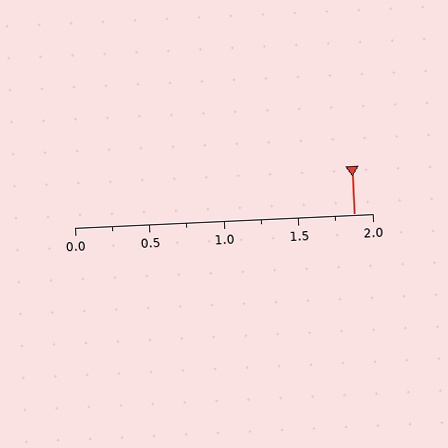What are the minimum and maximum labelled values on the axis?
The axis runs from 0.0 to 2.0.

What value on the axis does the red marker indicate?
The marker indicates approximately 1.88.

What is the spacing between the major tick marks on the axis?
The major ticks are spaced 0.5 apart.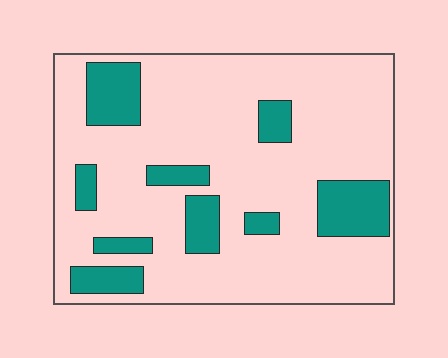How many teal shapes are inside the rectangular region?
9.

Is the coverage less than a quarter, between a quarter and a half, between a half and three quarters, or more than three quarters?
Less than a quarter.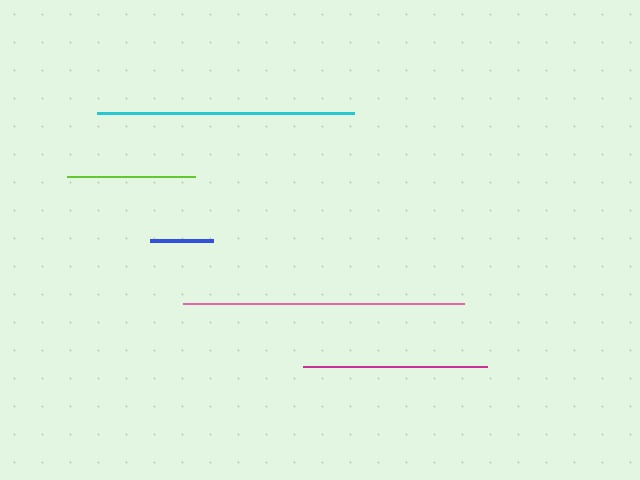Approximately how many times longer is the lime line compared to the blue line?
The lime line is approximately 2.0 times the length of the blue line.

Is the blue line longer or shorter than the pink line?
The pink line is longer than the blue line.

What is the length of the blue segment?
The blue segment is approximately 63 pixels long.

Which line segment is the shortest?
The blue line is the shortest at approximately 63 pixels.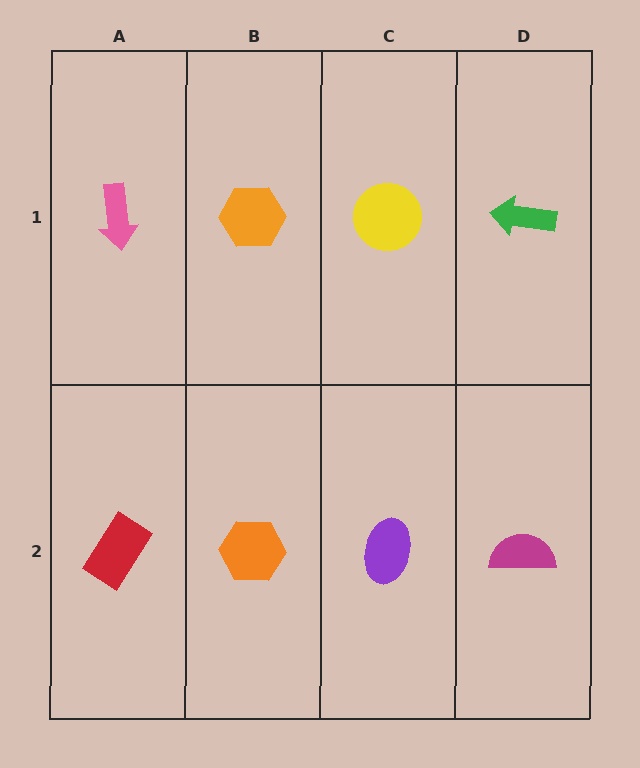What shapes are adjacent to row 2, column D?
A green arrow (row 1, column D), a purple ellipse (row 2, column C).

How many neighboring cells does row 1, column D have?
2.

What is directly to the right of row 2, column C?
A magenta semicircle.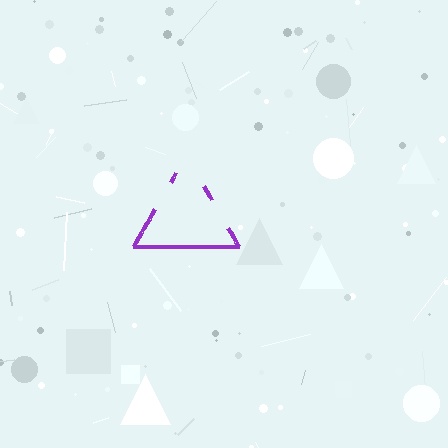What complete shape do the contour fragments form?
The contour fragments form a triangle.